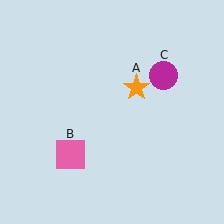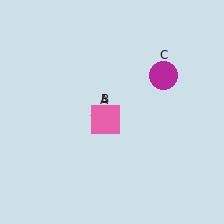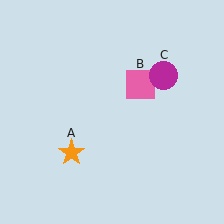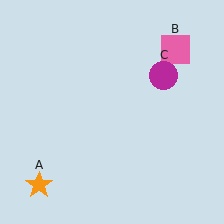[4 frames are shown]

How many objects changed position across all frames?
2 objects changed position: orange star (object A), pink square (object B).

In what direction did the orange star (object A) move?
The orange star (object A) moved down and to the left.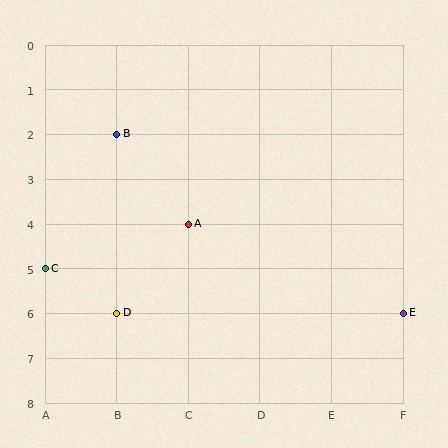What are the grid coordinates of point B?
Point B is at grid coordinates (B, 2).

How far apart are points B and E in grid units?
Points B and E are 4 columns and 4 rows apart (about 5.7 grid units diagonally).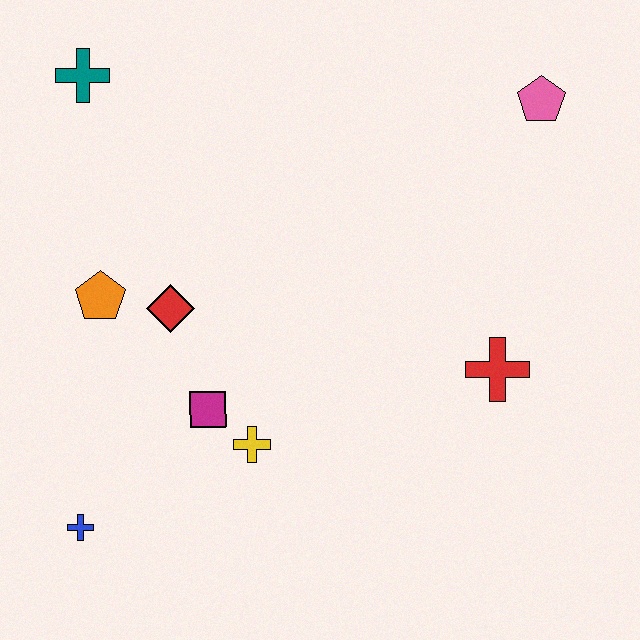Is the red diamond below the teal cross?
Yes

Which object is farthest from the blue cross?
The pink pentagon is farthest from the blue cross.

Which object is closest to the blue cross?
The magenta square is closest to the blue cross.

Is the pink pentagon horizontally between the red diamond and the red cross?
No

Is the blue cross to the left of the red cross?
Yes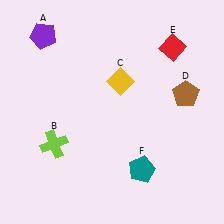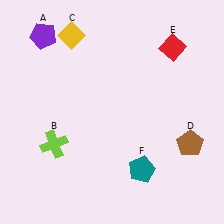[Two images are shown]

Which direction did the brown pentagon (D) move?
The brown pentagon (D) moved down.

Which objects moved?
The objects that moved are: the yellow diamond (C), the brown pentagon (D).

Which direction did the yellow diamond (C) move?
The yellow diamond (C) moved left.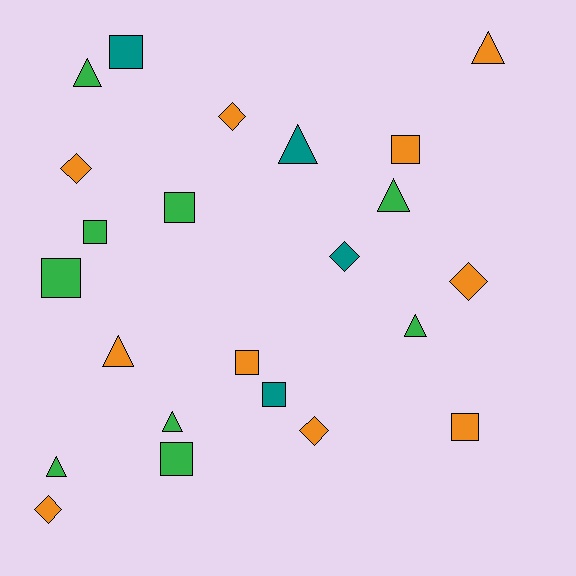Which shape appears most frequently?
Square, with 9 objects.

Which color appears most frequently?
Orange, with 10 objects.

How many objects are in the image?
There are 23 objects.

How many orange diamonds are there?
There are 5 orange diamonds.